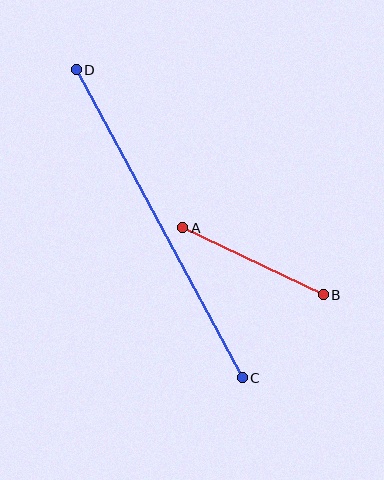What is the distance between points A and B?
The distance is approximately 156 pixels.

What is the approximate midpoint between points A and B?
The midpoint is at approximately (253, 261) pixels.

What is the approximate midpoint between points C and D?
The midpoint is at approximately (159, 224) pixels.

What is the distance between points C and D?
The distance is approximately 350 pixels.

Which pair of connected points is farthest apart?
Points C and D are farthest apart.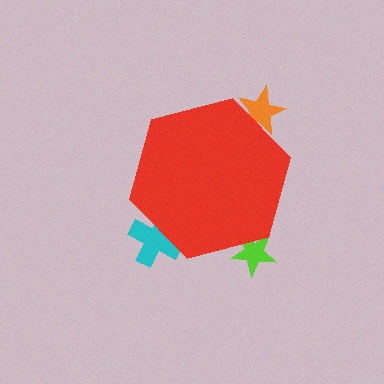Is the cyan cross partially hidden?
Yes, the cyan cross is partially hidden behind the red hexagon.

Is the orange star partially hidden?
Yes, the orange star is partially hidden behind the red hexagon.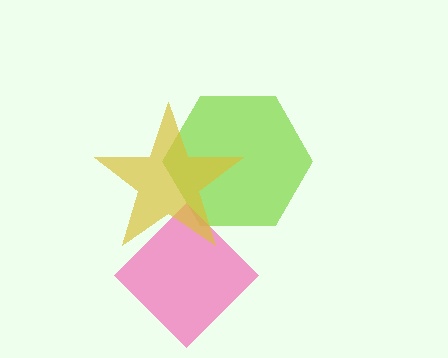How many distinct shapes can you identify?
There are 3 distinct shapes: a lime hexagon, a pink diamond, a yellow star.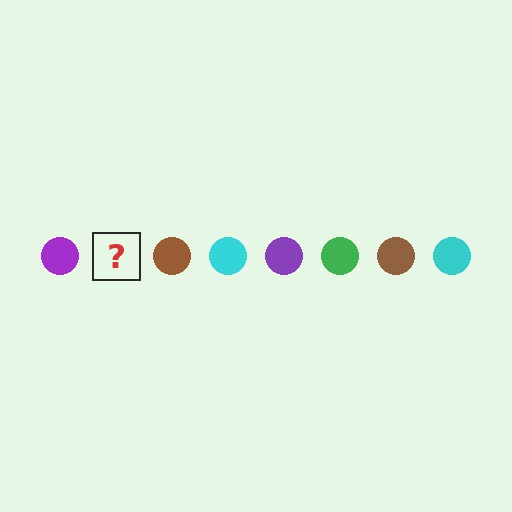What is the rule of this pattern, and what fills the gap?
The rule is that the pattern cycles through purple, green, brown, cyan circles. The gap should be filled with a green circle.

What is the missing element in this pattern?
The missing element is a green circle.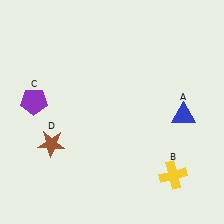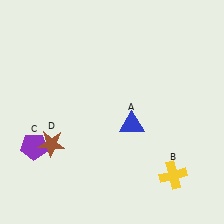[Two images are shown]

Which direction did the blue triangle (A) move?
The blue triangle (A) moved left.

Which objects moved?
The objects that moved are: the blue triangle (A), the purple pentagon (C).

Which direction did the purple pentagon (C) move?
The purple pentagon (C) moved down.